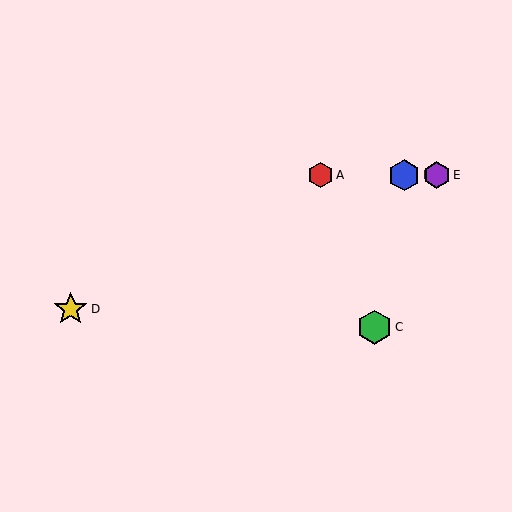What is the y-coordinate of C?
Object C is at y≈327.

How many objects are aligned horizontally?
3 objects (A, B, E) are aligned horizontally.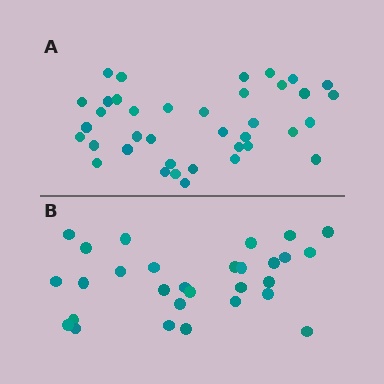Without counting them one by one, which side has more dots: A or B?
Region A (the top region) has more dots.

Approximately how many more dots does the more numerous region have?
Region A has roughly 8 or so more dots than region B.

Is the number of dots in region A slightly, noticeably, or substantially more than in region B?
Region A has noticeably more, but not dramatically so. The ratio is roughly 1.3 to 1.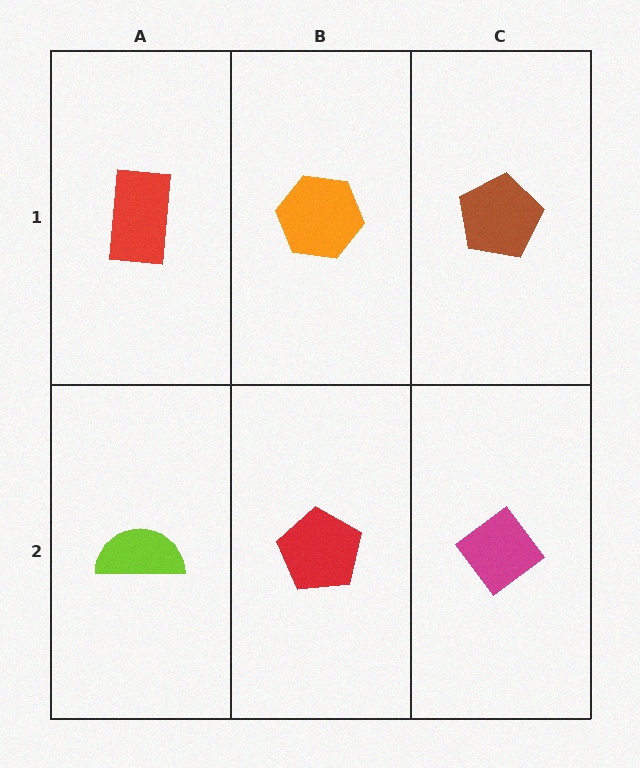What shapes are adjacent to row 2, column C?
A brown pentagon (row 1, column C), a red pentagon (row 2, column B).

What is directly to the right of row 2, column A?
A red pentagon.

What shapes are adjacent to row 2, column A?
A red rectangle (row 1, column A), a red pentagon (row 2, column B).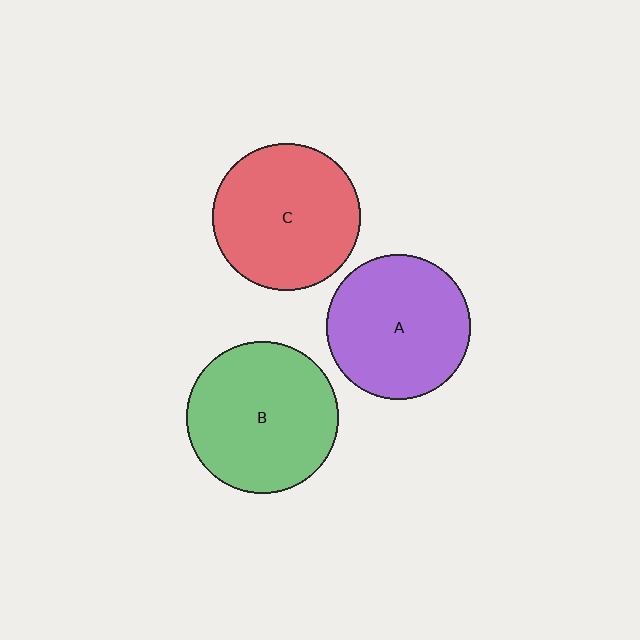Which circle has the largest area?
Circle B (green).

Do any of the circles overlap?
No, none of the circles overlap.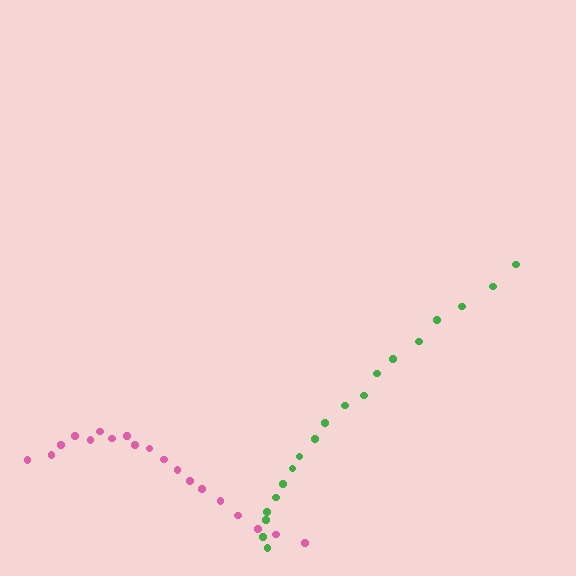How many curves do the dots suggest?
There are 2 distinct paths.